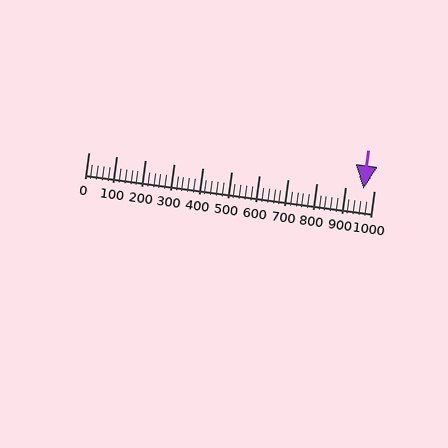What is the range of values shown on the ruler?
The ruler shows values from 0 to 1000.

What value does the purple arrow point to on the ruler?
The purple arrow points to approximately 965.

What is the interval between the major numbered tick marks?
The major tick marks are spaced 100 units apart.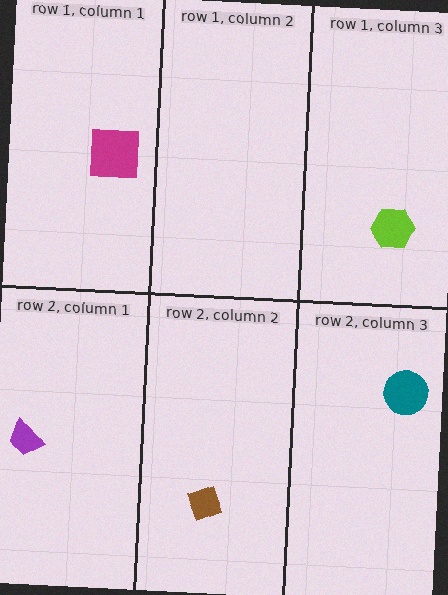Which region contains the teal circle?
The row 2, column 3 region.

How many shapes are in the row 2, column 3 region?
1.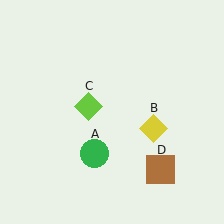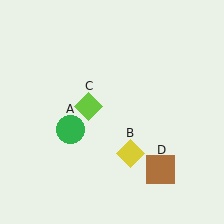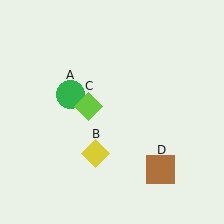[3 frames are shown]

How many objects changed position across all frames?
2 objects changed position: green circle (object A), yellow diamond (object B).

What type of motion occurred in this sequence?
The green circle (object A), yellow diamond (object B) rotated clockwise around the center of the scene.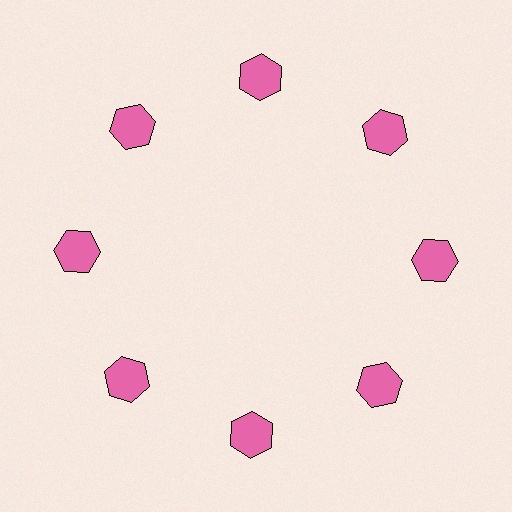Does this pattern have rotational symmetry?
Yes, this pattern has 8-fold rotational symmetry. It looks the same after rotating 45 degrees around the center.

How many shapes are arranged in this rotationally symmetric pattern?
There are 8 shapes, arranged in 8 groups of 1.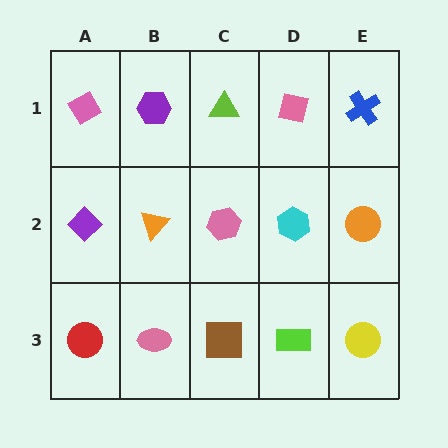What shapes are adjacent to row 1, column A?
A purple diamond (row 2, column A), a purple hexagon (row 1, column B).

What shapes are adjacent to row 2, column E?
A blue cross (row 1, column E), a yellow circle (row 3, column E), a cyan hexagon (row 2, column D).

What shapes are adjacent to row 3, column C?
A pink hexagon (row 2, column C), a pink ellipse (row 3, column B), a lime rectangle (row 3, column D).